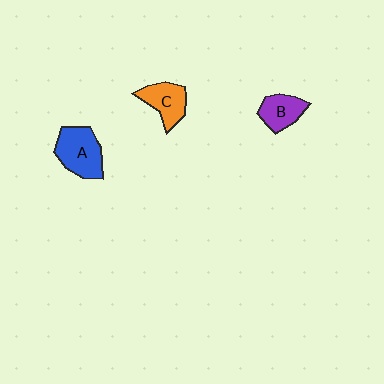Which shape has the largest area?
Shape A (blue).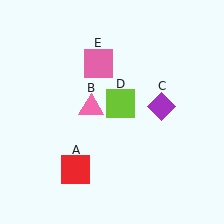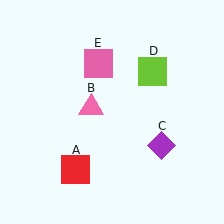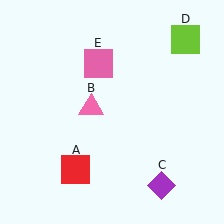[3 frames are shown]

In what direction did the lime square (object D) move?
The lime square (object D) moved up and to the right.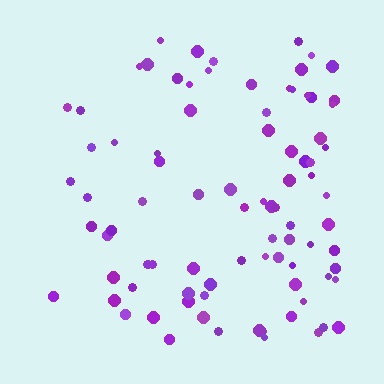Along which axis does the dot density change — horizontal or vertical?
Horizontal.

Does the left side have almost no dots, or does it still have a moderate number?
Still a moderate number, just noticeably fewer than the right.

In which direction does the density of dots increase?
From left to right, with the right side densest.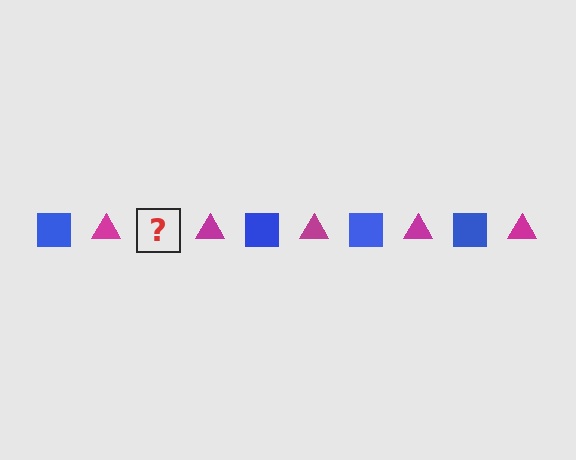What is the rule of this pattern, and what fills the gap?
The rule is that the pattern alternates between blue square and magenta triangle. The gap should be filled with a blue square.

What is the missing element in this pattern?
The missing element is a blue square.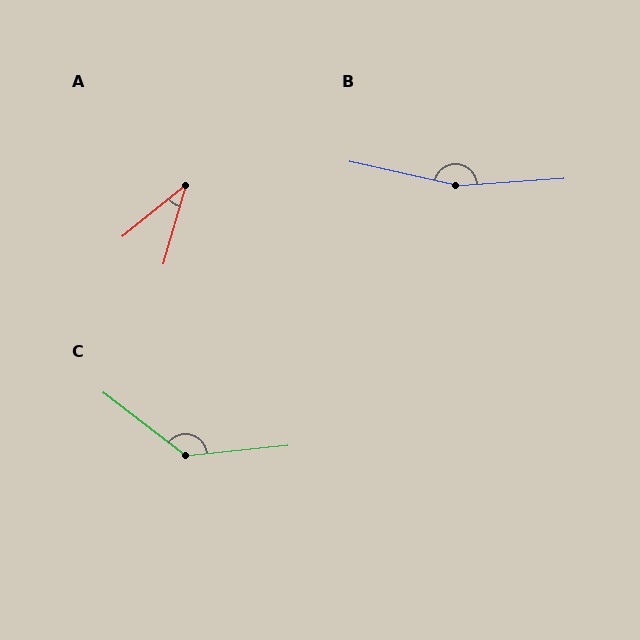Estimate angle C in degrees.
Approximately 137 degrees.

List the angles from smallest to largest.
A (35°), C (137°), B (163°).